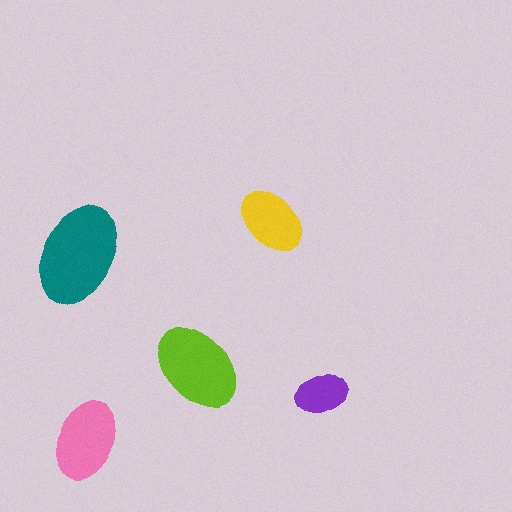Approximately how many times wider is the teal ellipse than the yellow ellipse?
About 1.5 times wider.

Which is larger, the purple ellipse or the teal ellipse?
The teal one.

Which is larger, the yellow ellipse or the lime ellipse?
The lime one.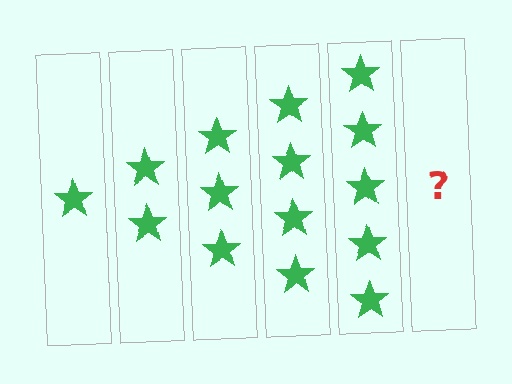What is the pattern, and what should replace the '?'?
The pattern is that each step adds one more star. The '?' should be 6 stars.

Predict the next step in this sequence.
The next step is 6 stars.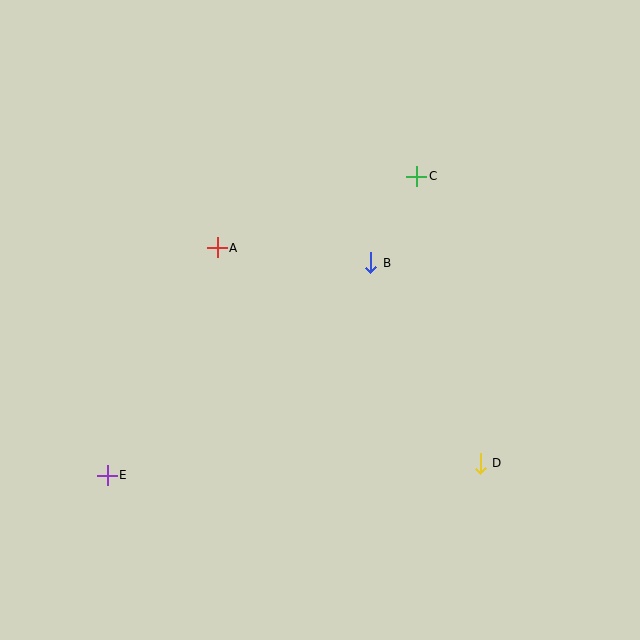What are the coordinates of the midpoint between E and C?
The midpoint between E and C is at (262, 326).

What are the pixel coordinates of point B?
Point B is at (371, 263).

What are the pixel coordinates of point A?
Point A is at (217, 248).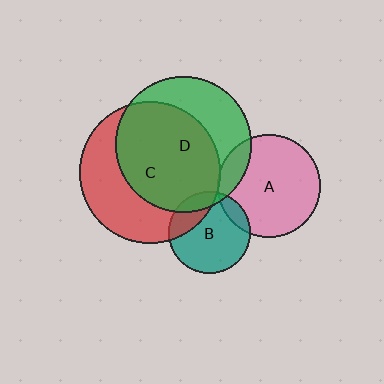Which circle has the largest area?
Circle C (red).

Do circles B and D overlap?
Yes.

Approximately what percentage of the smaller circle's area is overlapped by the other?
Approximately 15%.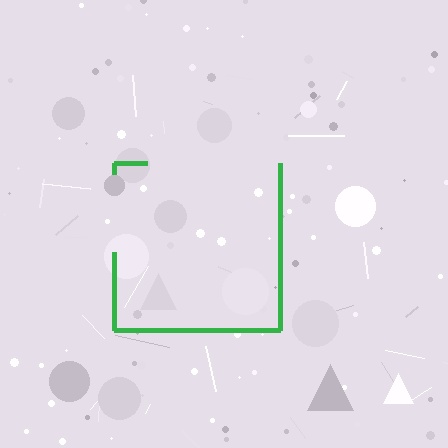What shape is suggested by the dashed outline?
The dashed outline suggests a square.